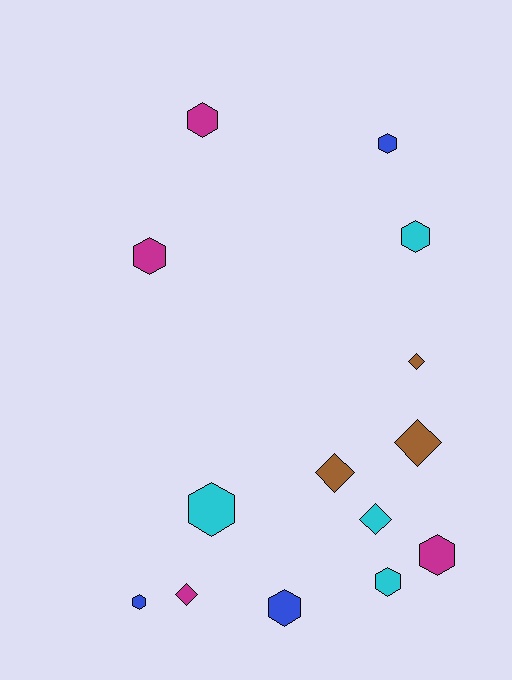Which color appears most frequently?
Magenta, with 4 objects.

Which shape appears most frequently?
Hexagon, with 9 objects.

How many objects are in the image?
There are 14 objects.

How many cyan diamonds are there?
There is 1 cyan diamond.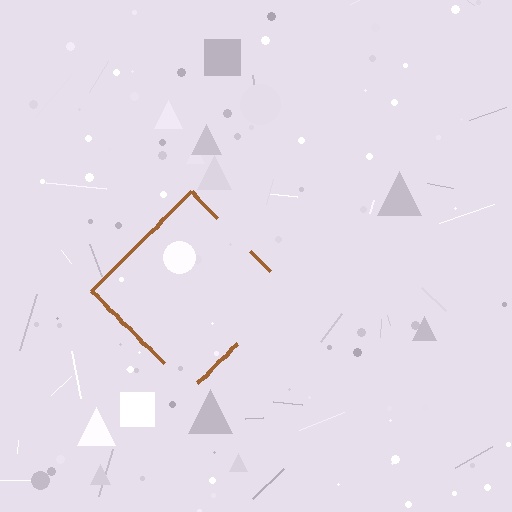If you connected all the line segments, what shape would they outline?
They would outline a diamond.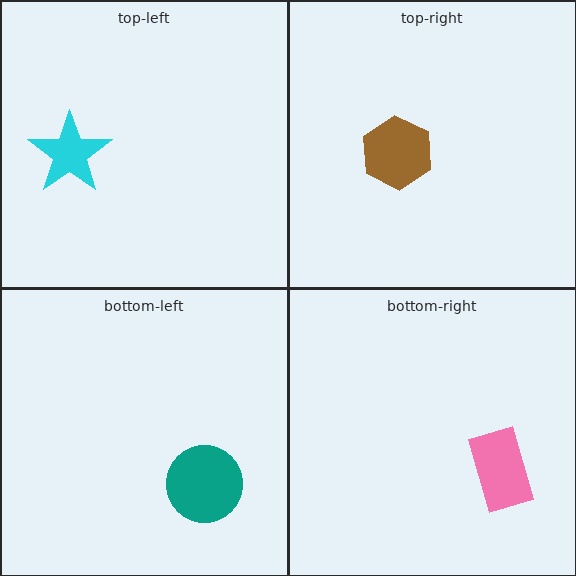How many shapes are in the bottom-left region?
1.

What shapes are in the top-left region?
The cyan star.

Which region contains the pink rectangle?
The bottom-right region.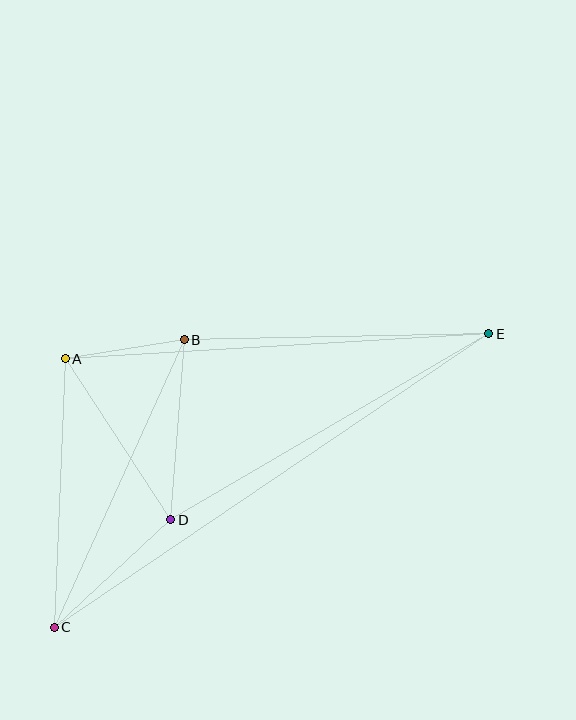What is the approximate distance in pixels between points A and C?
The distance between A and C is approximately 269 pixels.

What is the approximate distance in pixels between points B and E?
The distance between B and E is approximately 305 pixels.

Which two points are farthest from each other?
Points C and E are farthest from each other.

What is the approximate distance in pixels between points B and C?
The distance between B and C is approximately 315 pixels.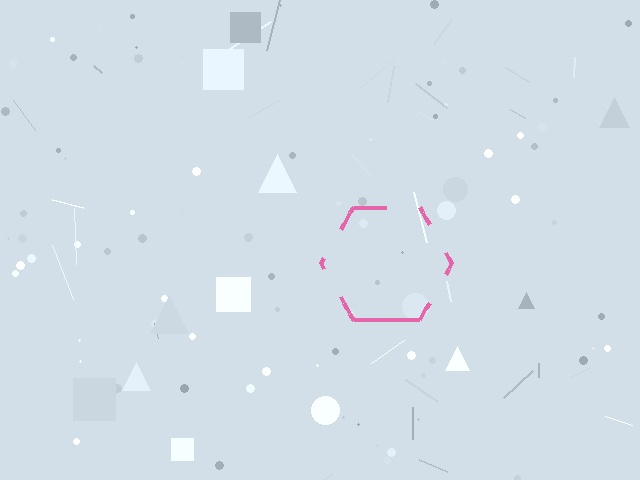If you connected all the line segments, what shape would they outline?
They would outline a hexagon.